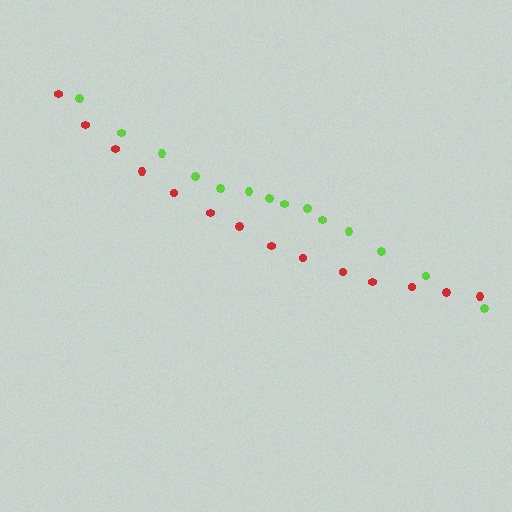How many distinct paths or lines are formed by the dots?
There are 2 distinct paths.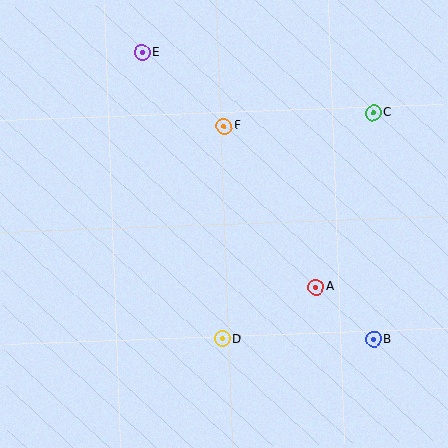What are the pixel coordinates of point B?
Point B is at (373, 339).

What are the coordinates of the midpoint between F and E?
The midpoint between F and E is at (183, 89).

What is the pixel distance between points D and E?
The distance between D and E is 297 pixels.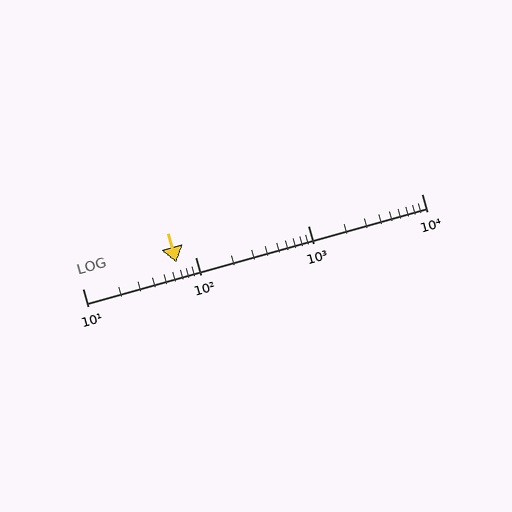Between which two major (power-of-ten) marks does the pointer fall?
The pointer is between 10 and 100.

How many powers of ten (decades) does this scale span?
The scale spans 3 decades, from 10 to 10000.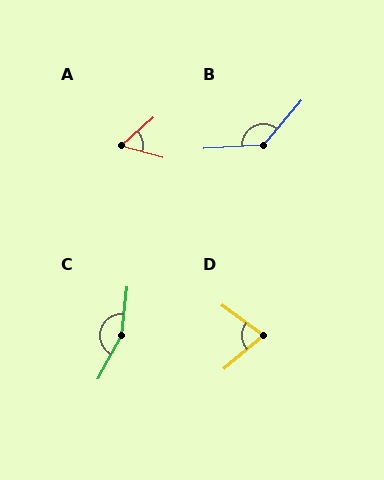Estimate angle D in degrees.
Approximately 77 degrees.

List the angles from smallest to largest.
A (56°), D (77°), B (133°), C (157°).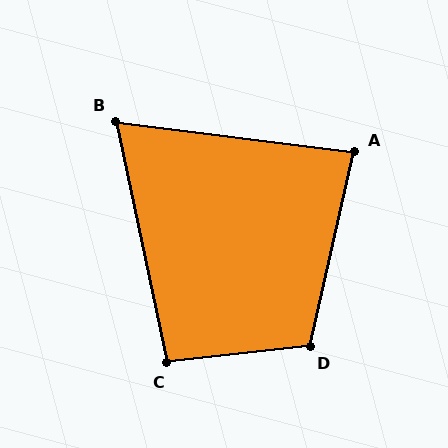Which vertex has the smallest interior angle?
B, at approximately 71 degrees.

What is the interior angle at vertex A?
Approximately 84 degrees (acute).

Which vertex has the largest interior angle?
D, at approximately 109 degrees.